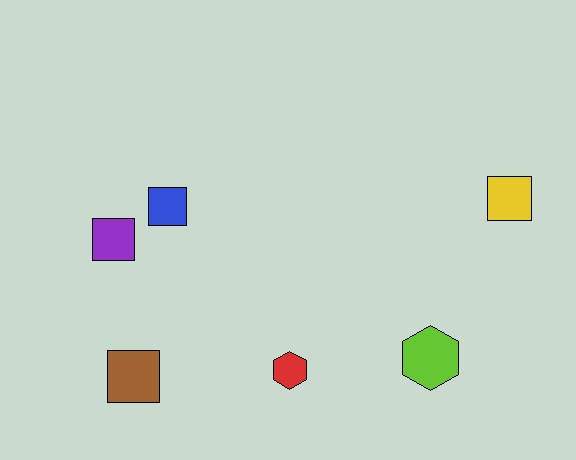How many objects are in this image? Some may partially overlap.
There are 6 objects.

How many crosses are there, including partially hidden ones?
There are no crosses.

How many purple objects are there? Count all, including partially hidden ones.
There is 1 purple object.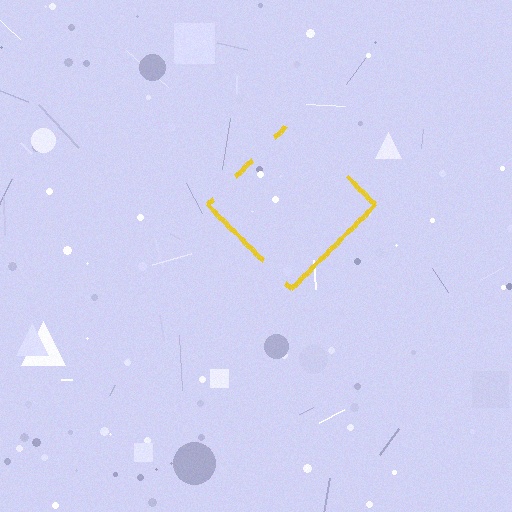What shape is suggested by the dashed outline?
The dashed outline suggests a diamond.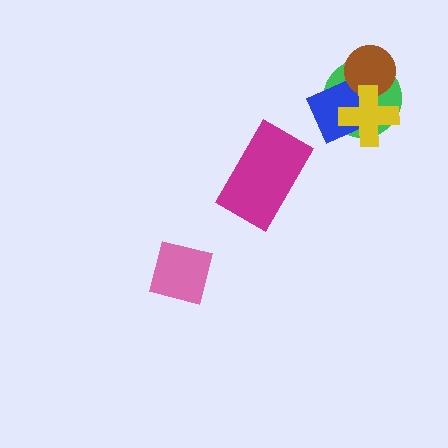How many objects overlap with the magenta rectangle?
0 objects overlap with the magenta rectangle.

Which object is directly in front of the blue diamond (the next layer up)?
The brown circle is directly in front of the blue diamond.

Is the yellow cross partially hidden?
No, no other shape covers it.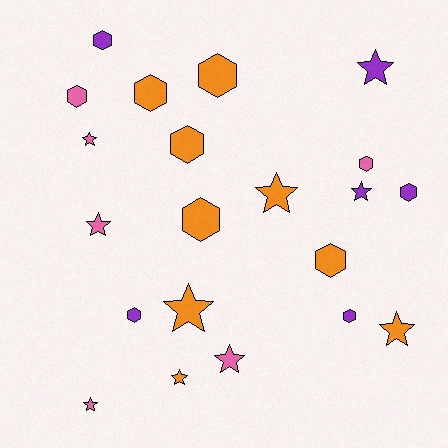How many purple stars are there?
There are 2 purple stars.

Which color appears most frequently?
Orange, with 9 objects.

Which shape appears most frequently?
Hexagon, with 11 objects.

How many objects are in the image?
There are 21 objects.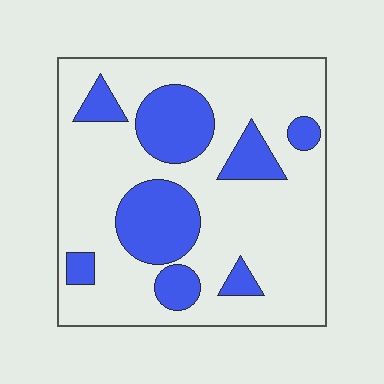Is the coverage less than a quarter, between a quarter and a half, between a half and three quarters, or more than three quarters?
Between a quarter and a half.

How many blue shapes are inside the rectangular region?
8.